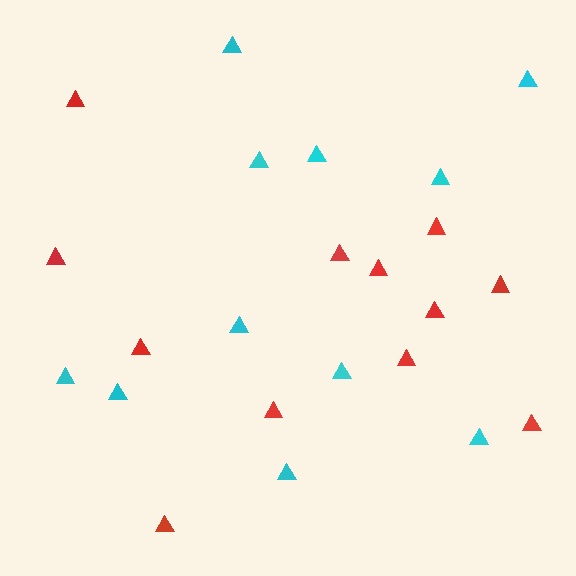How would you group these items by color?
There are 2 groups: one group of red triangles (12) and one group of cyan triangles (11).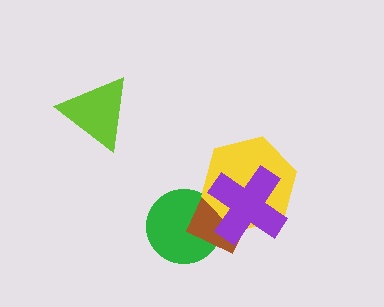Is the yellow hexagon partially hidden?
Yes, it is partially covered by another shape.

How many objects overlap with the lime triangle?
0 objects overlap with the lime triangle.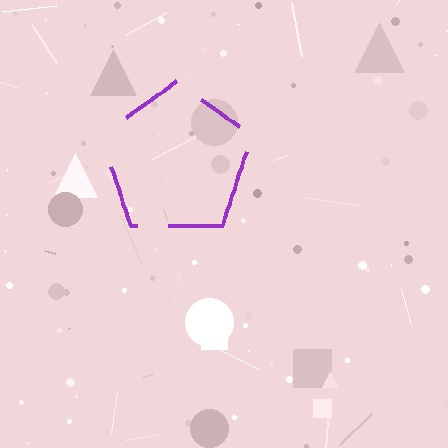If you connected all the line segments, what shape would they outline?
They would outline a pentagon.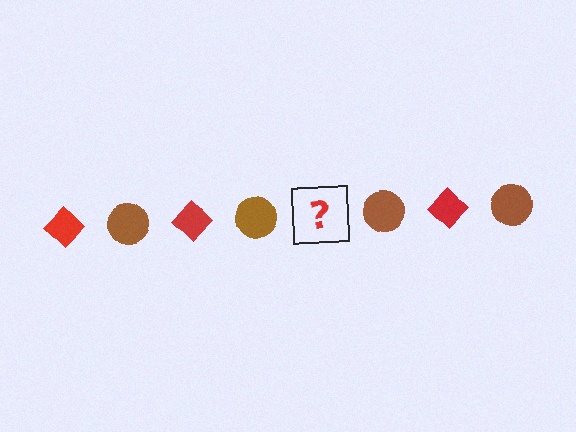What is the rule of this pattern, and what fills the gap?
The rule is that the pattern alternates between red diamond and brown circle. The gap should be filled with a red diamond.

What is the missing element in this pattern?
The missing element is a red diamond.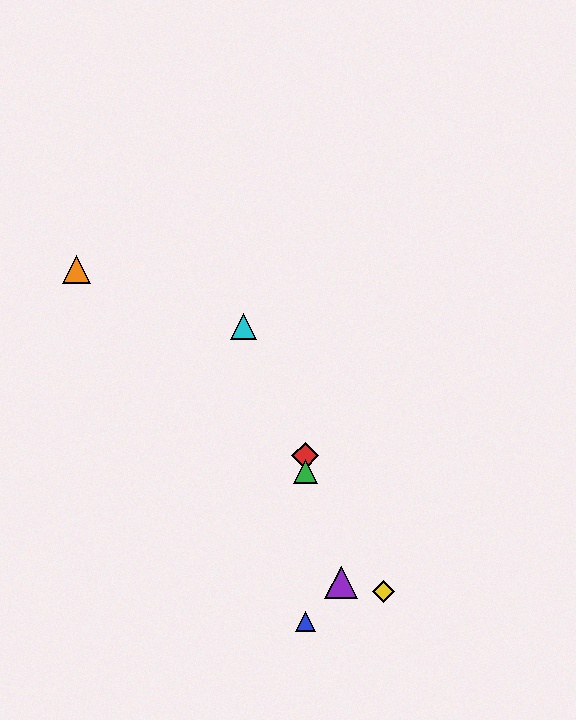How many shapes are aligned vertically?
3 shapes (the red diamond, the blue triangle, the green triangle) are aligned vertically.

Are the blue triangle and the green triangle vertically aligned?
Yes, both are at x≈305.